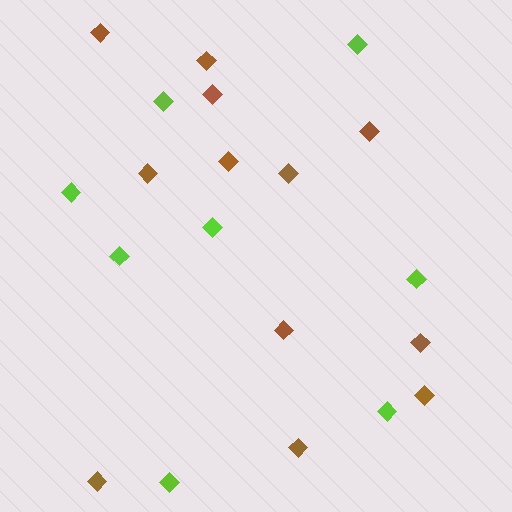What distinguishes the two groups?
There are 2 groups: one group of lime diamonds (8) and one group of brown diamonds (12).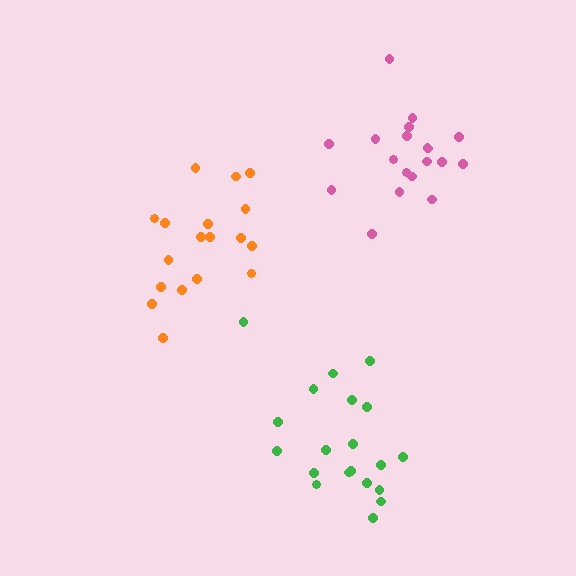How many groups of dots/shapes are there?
There are 3 groups.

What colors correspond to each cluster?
The clusters are colored: green, pink, orange.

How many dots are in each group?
Group 1: 20 dots, Group 2: 19 dots, Group 3: 18 dots (57 total).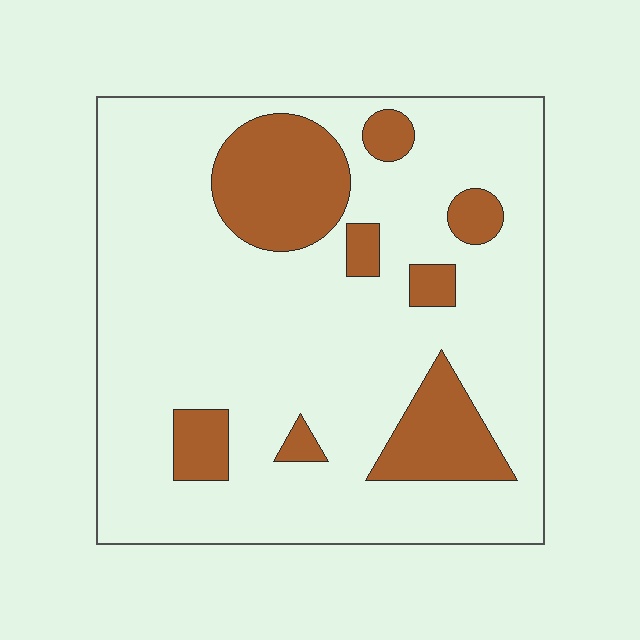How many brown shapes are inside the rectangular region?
8.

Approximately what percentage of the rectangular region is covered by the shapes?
Approximately 20%.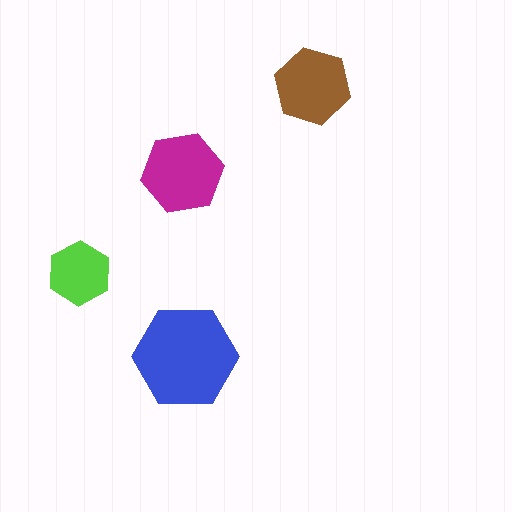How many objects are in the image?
There are 4 objects in the image.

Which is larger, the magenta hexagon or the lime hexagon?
The magenta one.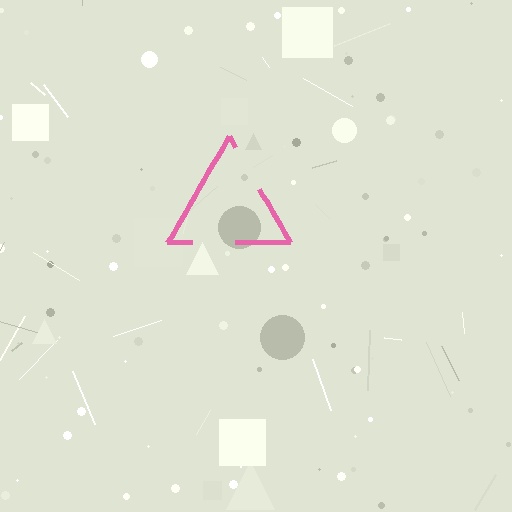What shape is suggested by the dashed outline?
The dashed outline suggests a triangle.